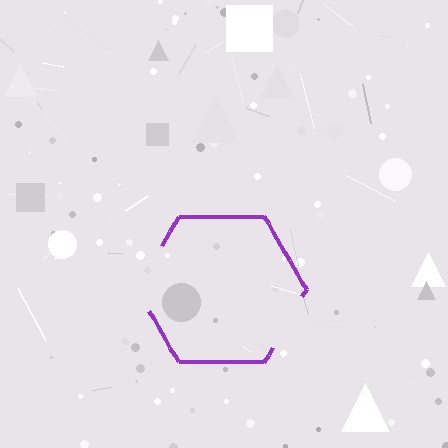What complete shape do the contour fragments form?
The contour fragments form a hexagon.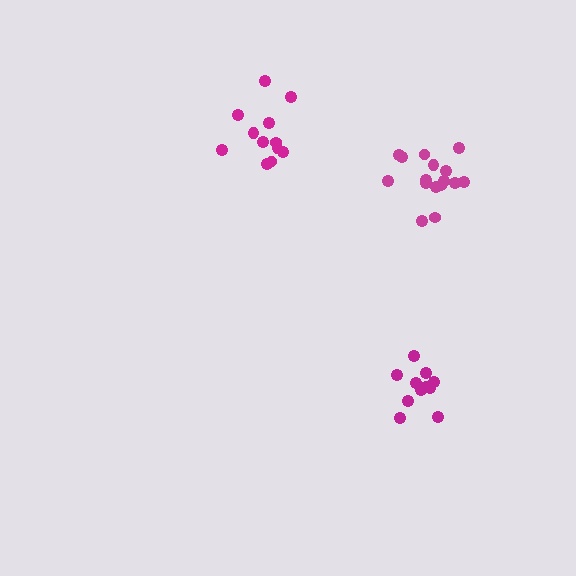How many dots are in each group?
Group 1: 12 dots, Group 2: 16 dots, Group 3: 12 dots (40 total).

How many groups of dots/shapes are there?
There are 3 groups.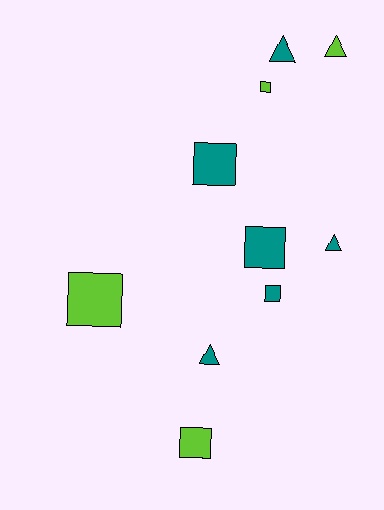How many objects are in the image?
There are 10 objects.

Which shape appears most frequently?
Square, with 6 objects.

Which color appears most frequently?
Teal, with 6 objects.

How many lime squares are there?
There are 3 lime squares.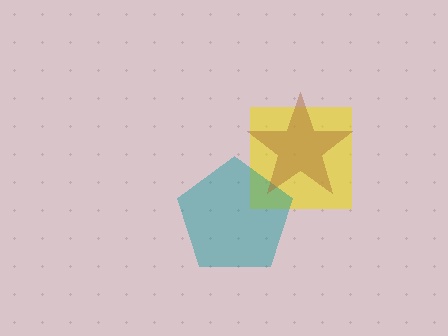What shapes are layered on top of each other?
The layered shapes are: a yellow square, a teal pentagon, a brown star.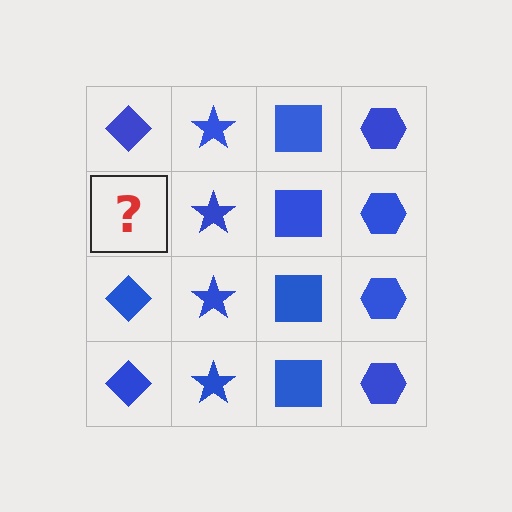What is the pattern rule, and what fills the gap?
The rule is that each column has a consistent shape. The gap should be filled with a blue diamond.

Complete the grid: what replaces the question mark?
The question mark should be replaced with a blue diamond.